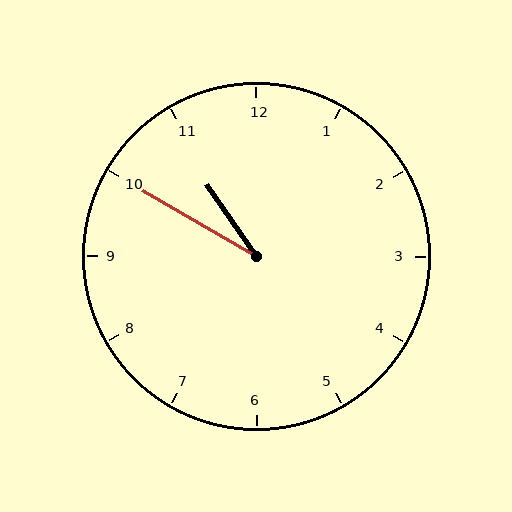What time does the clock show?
10:50.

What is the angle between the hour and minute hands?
Approximately 25 degrees.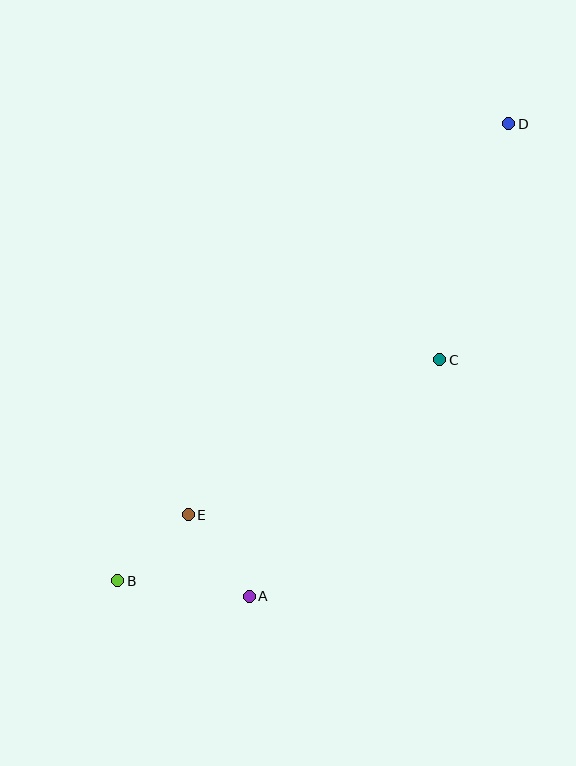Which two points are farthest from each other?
Points B and D are farthest from each other.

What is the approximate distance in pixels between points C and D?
The distance between C and D is approximately 246 pixels.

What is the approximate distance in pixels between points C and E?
The distance between C and E is approximately 295 pixels.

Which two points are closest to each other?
Points B and E are closest to each other.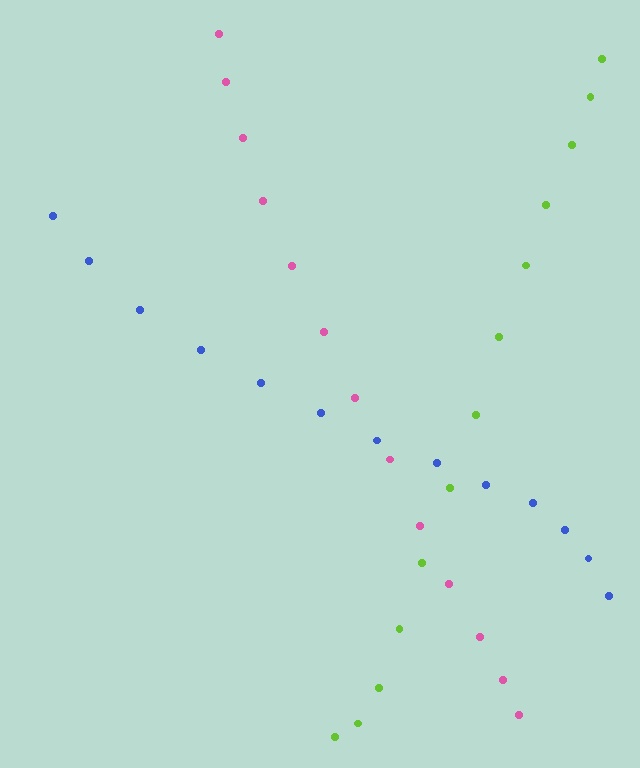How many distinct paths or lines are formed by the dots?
There are 3 distinct paths.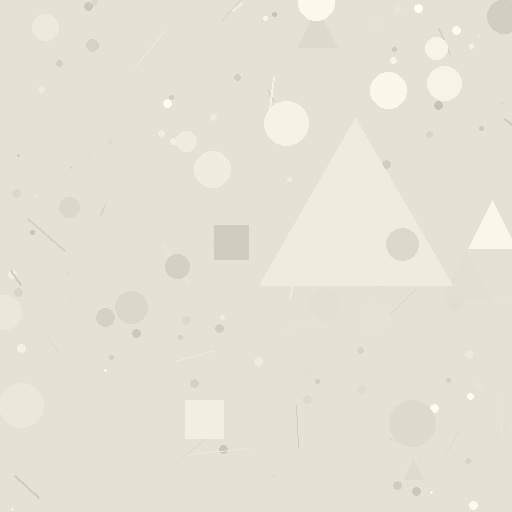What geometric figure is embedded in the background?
A triangle is embedded in the background.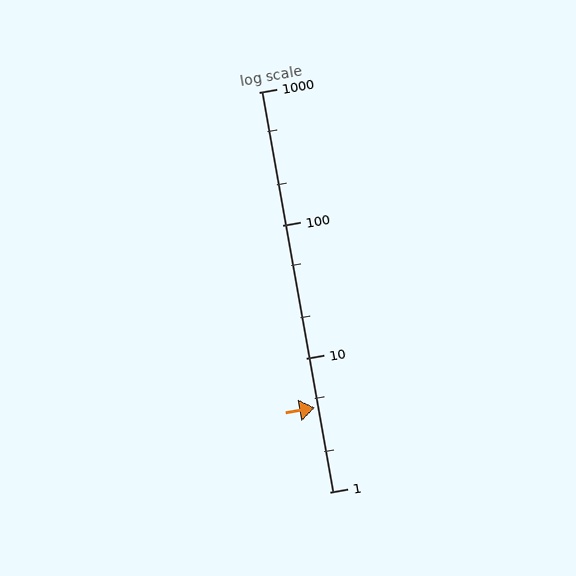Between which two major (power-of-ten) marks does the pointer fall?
The pointer is between 1 and 10.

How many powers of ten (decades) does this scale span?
The scale spans 3 decades, from 1 to 1000.